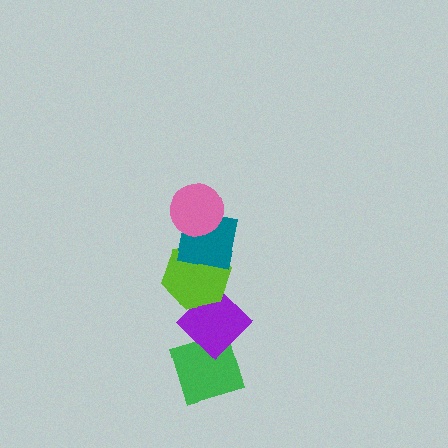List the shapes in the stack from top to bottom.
From top to bottom: the pink circle, the teal square, the lime hexagon, the purple diamond, the green diamond.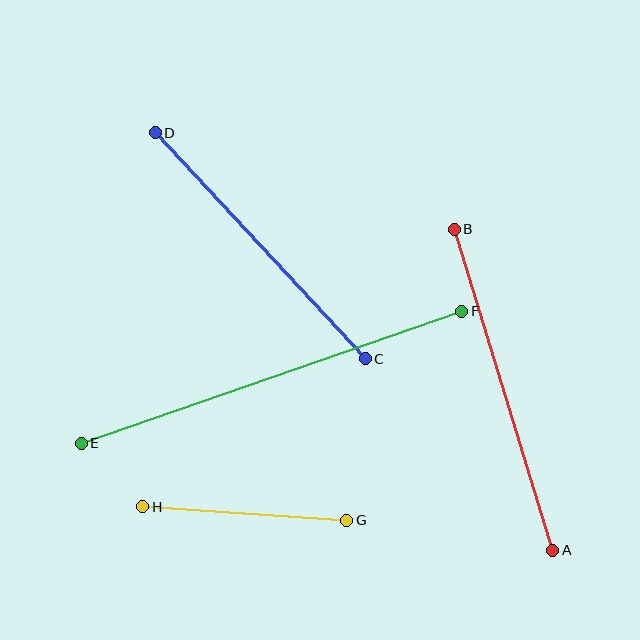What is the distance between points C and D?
The distance is approximately 309 pixels.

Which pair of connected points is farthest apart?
Points E and F are farthest apart.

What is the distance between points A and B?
The distance is approximately 336 pixels.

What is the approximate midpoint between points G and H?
The midpoint is at approximately (245, 513) pixels.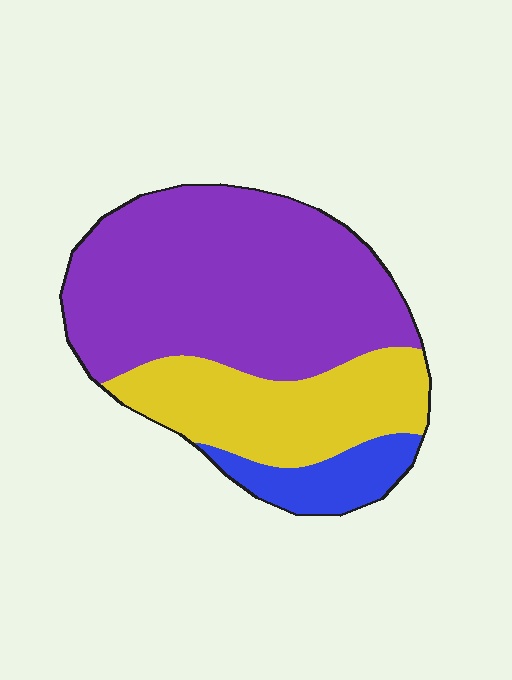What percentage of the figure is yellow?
Yellow takes up about one quarter (1/4) of the figure.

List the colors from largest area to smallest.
From largest to smallest: purple, yellow, blue.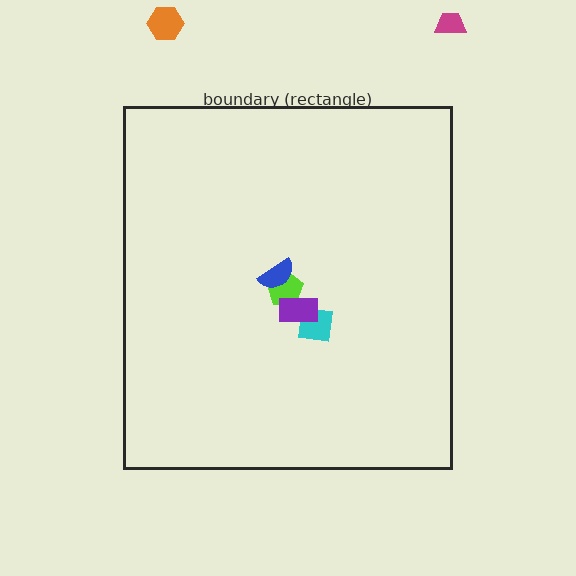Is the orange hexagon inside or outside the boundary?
Outside.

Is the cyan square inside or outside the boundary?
Inside.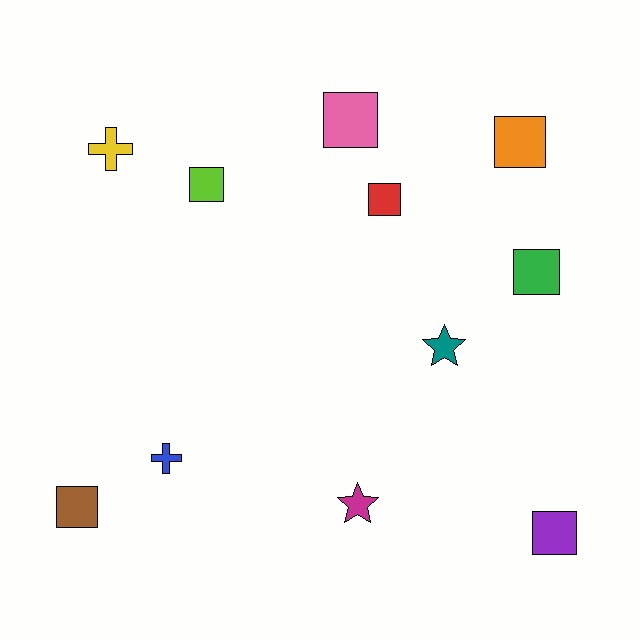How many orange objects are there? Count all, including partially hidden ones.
There is 1 orange object.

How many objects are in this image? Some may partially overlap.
There are 11 objects.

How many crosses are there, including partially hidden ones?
There are 2 crosses.